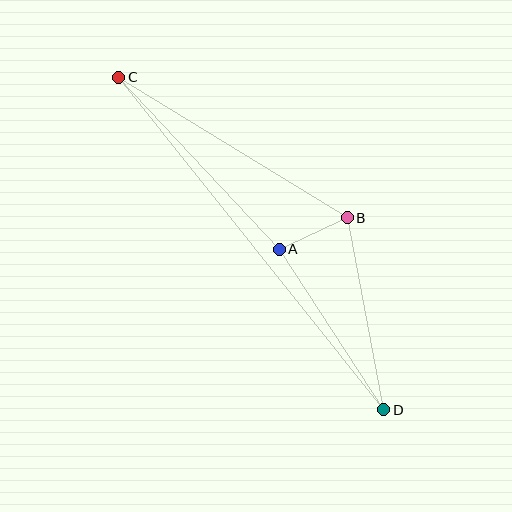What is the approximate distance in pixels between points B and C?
The distance between B and C is approximately 268 pixels.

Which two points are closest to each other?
Points A and B are closest to each other.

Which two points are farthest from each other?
Points C and D are farthest from each other.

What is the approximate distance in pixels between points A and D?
The distance between A and D is approximately 191 pixels.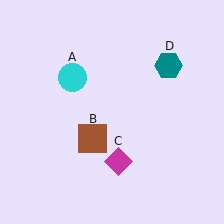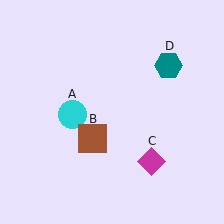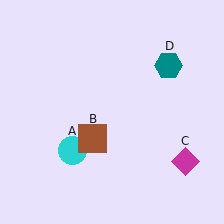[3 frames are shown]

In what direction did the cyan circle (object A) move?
The cyan circle (object A) moved down.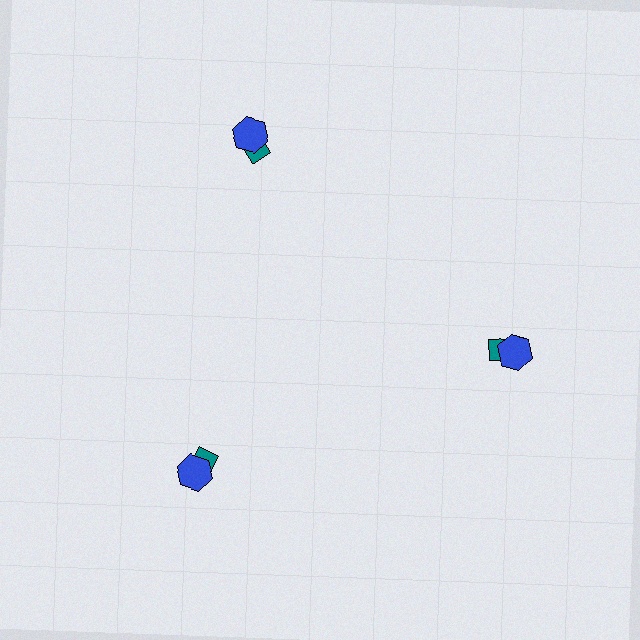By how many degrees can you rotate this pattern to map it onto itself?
The pattern maps onto itself every 120 degrees of rotation.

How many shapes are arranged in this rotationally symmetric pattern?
There are 6 shapes, arranged in 3 groups of 2.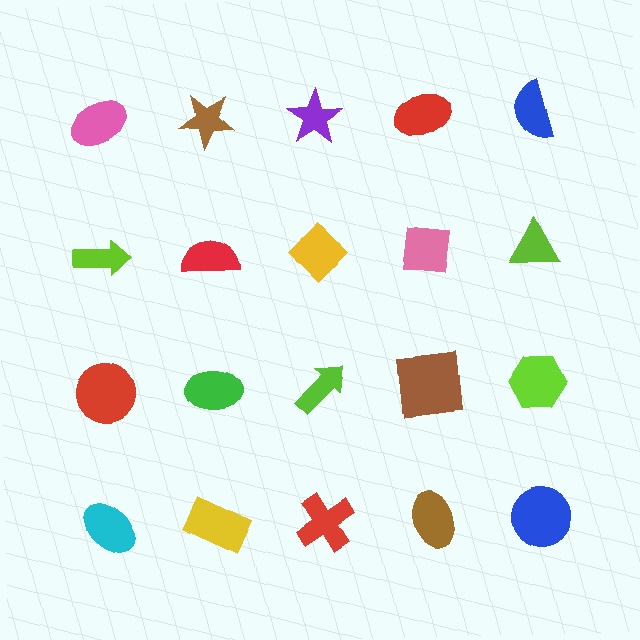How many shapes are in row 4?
5 shapes.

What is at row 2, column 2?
A red semicircle.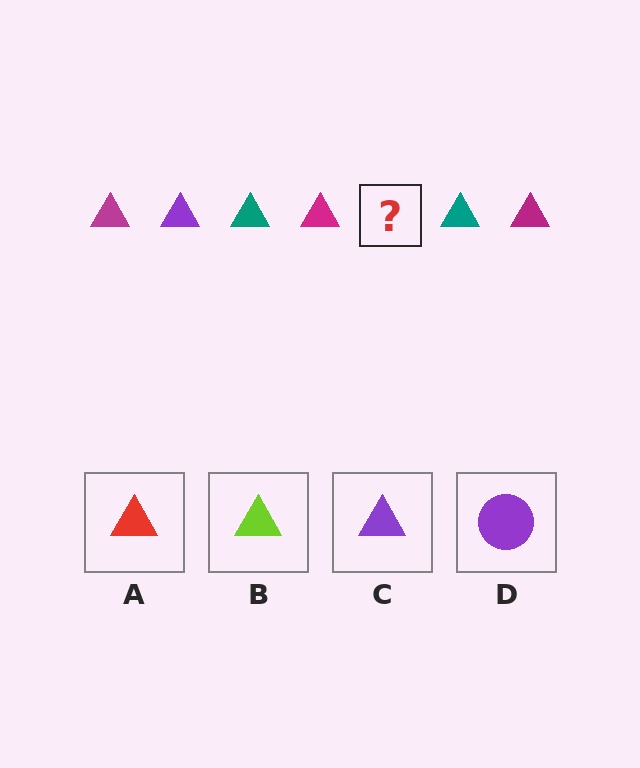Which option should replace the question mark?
Option C.